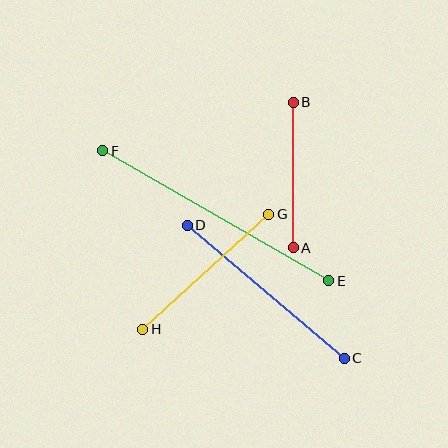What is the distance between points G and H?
The distance is approximately 170 pixels.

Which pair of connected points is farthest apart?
Points E and F are farthest apart.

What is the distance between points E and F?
The distance is approximately 261 pixels.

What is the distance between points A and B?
The distance is approximately 146 pixels.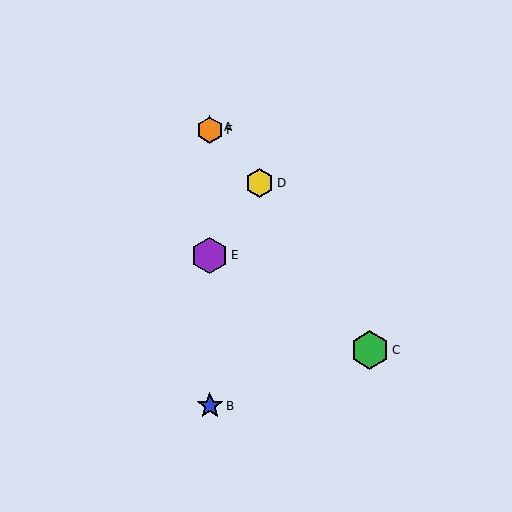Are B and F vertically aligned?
Yes, both are at x≈210.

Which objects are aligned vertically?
Objects A, B, E, F are aligned vertically.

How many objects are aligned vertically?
4 objects (A, B, E, F) are aligned vertically.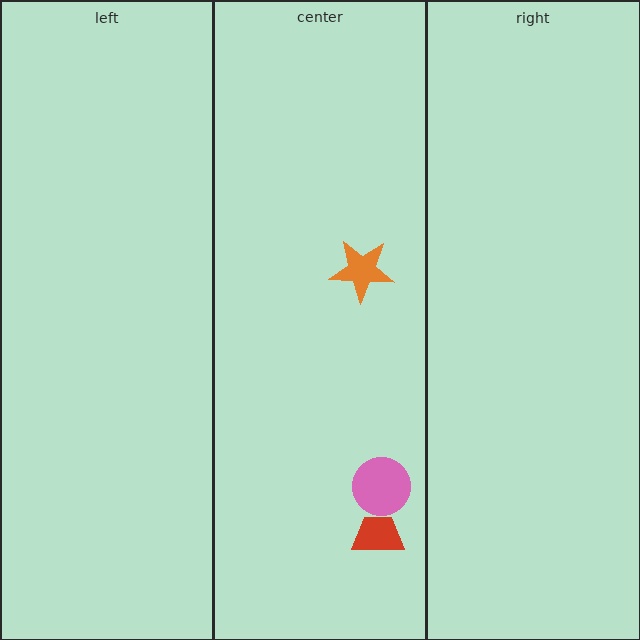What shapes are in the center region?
The red trapezoid, the pink circle, the orange star.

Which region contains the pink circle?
The center region.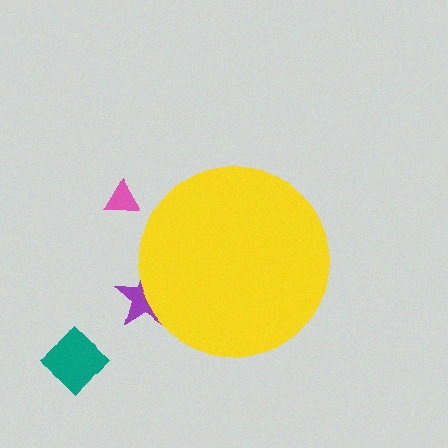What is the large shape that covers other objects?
A yellow circle.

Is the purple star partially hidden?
Yes, the purple star is partially hidden behind the yellow circle.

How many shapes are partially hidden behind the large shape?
1 shape is partially hidden.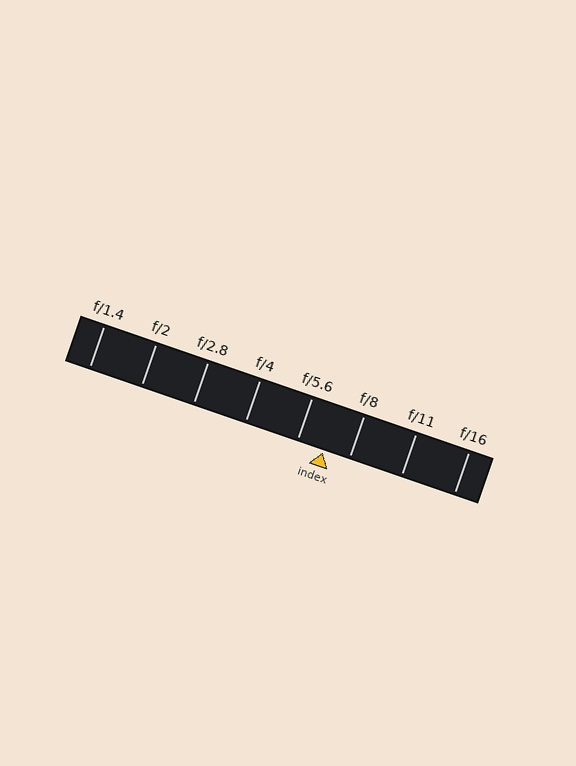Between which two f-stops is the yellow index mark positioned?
The index mark is between f/5.6 and f/8.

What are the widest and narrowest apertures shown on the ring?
The widest aperture shown is f/1.4 and the narrowest is f/16.